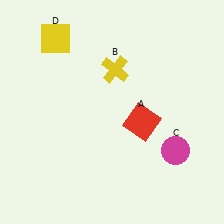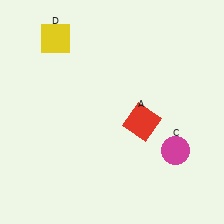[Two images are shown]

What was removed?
The yellow cross (B) was removed in Image 2.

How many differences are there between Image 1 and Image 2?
There is 1 difference between the two images.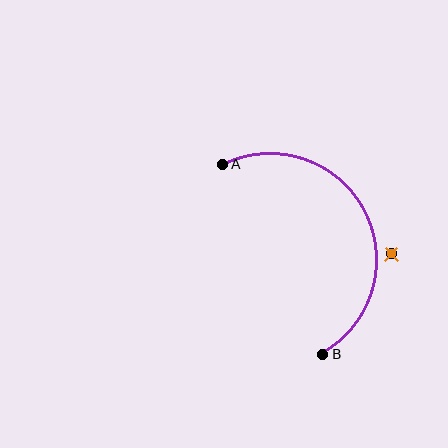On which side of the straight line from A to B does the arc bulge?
The arc bulges to the right of the straight line connecting A and B.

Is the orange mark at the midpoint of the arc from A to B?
No — the orange mark does not lie on the arc at all. It sits slightly outside the curve.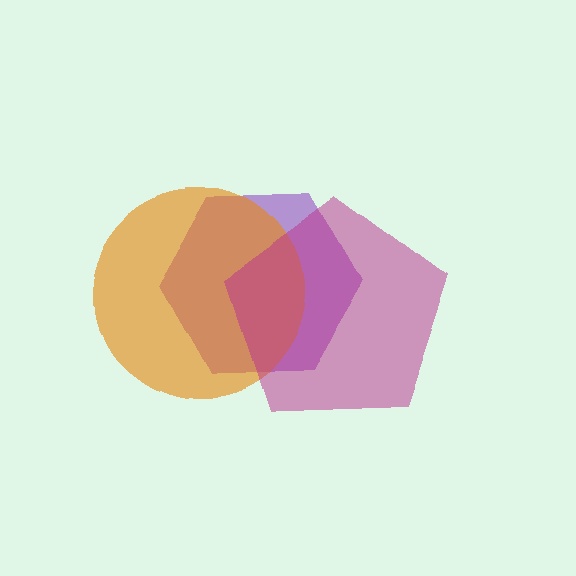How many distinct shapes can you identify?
There are 3 distinct shapes: a purple hexagon, an orange circle, a magenta pentagon.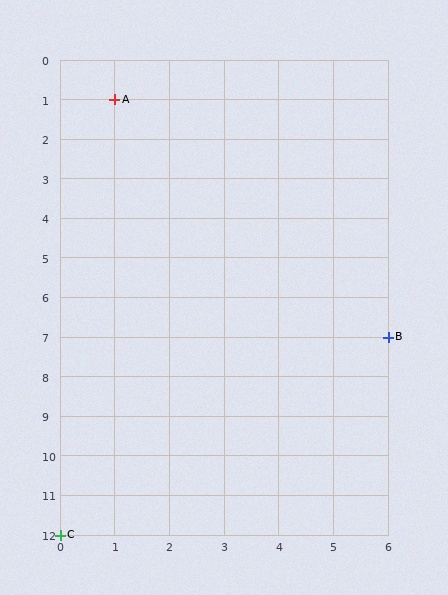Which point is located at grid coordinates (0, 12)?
Point C is at (0, 12).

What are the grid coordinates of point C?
Point C is at grid coordinates (0, 12).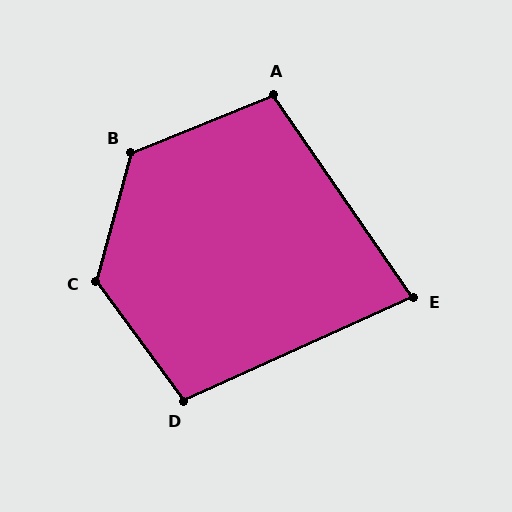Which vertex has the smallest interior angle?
E, at approximately 80 degrees.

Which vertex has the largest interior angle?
C, at approximately 129 degrees.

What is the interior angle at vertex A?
Approximately 102 degrees (obtuse).